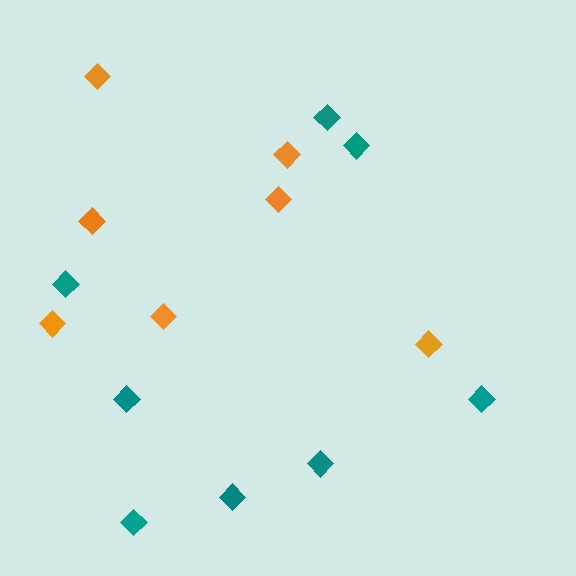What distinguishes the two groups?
There are 2 groups: one group of orange diamonds (7) and one group of teal diamonds (8).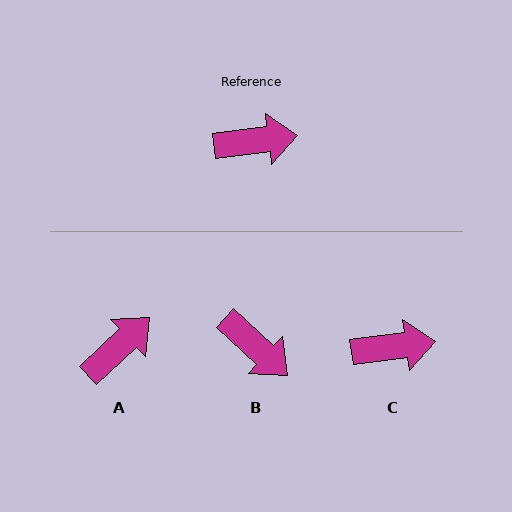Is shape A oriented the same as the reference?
No, it is off by about 36 degrees.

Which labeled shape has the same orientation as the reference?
C.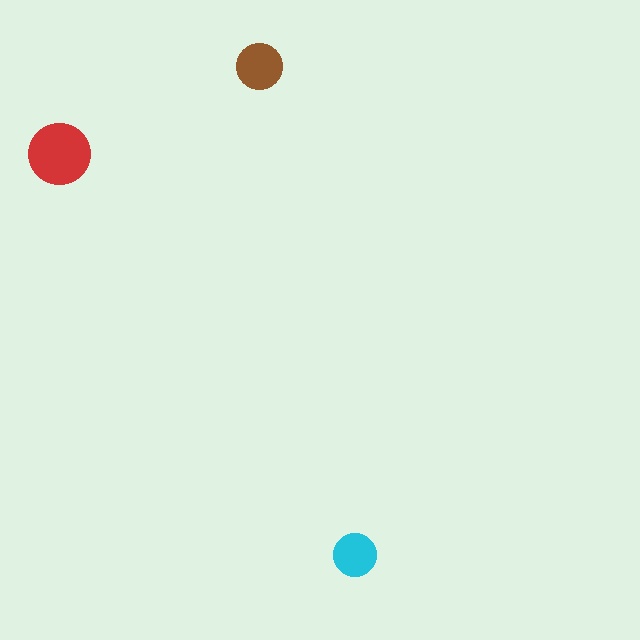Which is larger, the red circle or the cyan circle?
The red one.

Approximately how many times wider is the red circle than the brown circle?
About 1.5 times wider.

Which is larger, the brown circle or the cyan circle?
The brown one.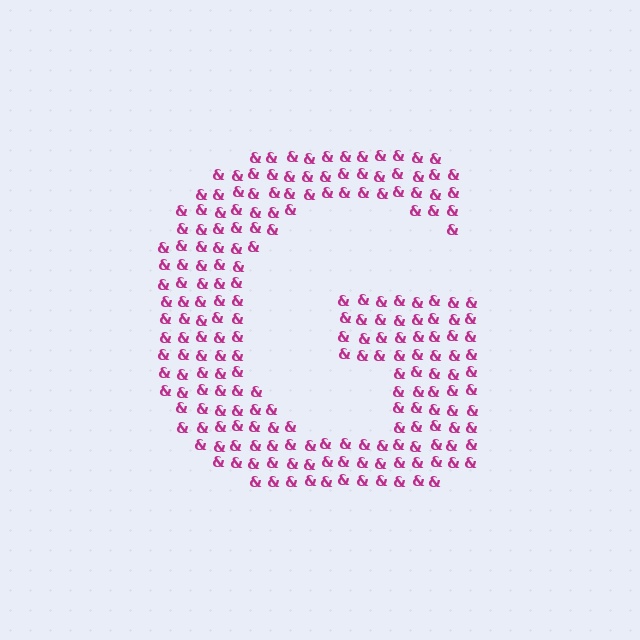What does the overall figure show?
The overall figure shows the letter G.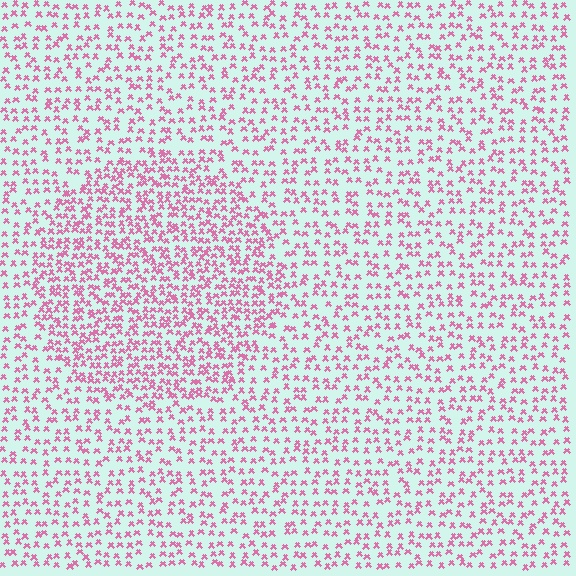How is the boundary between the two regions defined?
The boundary is defined by a change in element density (approximately 1.7x ratio). All elements are the same color, size, and shape.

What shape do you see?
I see a circle.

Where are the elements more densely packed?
The elements are more densely packed inside the circle boundary.